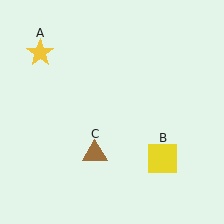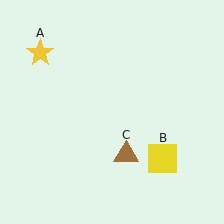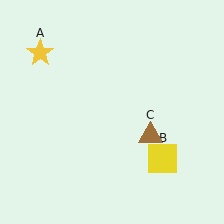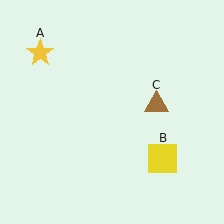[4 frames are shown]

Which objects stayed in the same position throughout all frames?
Yellow star (object A) and yellow square (object B) remained stationary.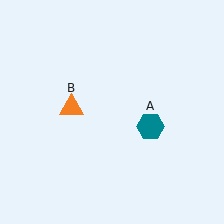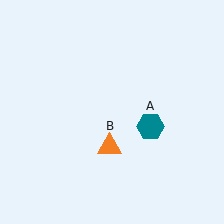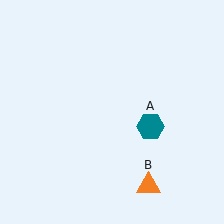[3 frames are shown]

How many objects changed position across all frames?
1 object changed position: orange triangle (object B).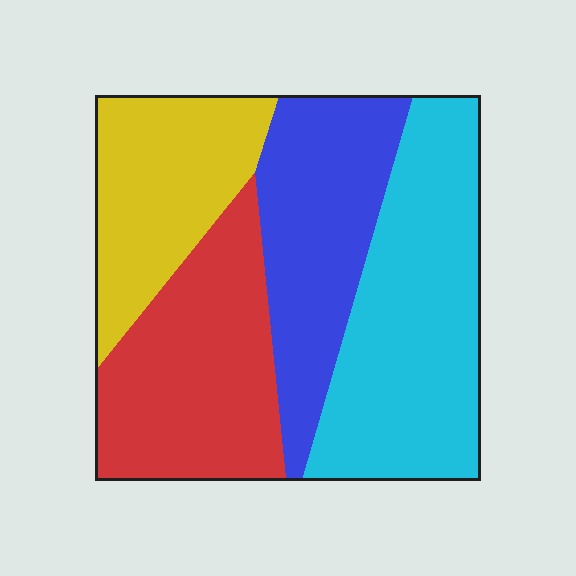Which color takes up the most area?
Cyan, at roughly 30%.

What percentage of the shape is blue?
Blue takes up about one quarter (1/4) of the shape.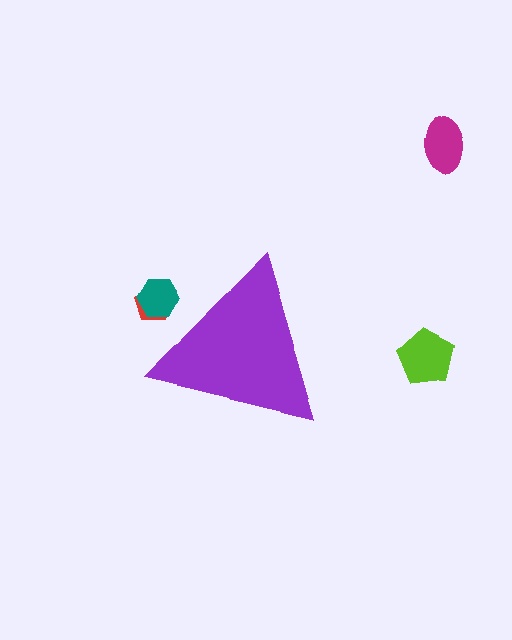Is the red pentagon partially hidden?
Yes, the red pentagon is partially hidden behind the purple triangle.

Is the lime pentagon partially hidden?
No, the lime pentagon is fully visible.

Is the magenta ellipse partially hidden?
No, the magenta ellipse is fully visible.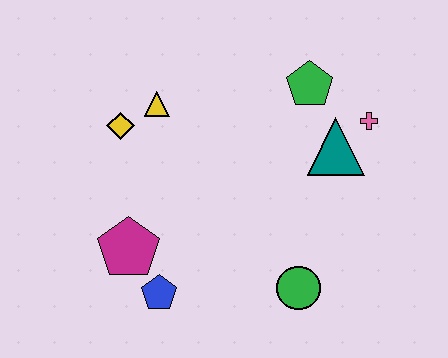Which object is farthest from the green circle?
The yellow diamond is farthest from the green circle.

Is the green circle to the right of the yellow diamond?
Yes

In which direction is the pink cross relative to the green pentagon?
The pink cross is to the right of the green pentagon.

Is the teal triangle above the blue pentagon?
Yes